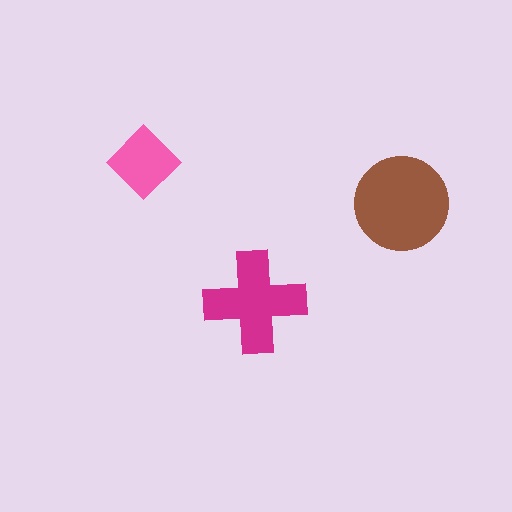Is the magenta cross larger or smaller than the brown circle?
Smaller.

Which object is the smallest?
The pink diamond.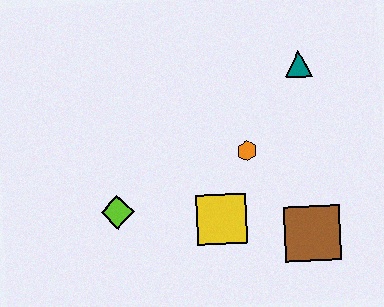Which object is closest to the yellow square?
The orange hexagon is closest to the yellow square.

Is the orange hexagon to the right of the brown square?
No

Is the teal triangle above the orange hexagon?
Yes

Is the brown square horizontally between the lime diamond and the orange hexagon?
No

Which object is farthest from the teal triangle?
The lime diamond is farthest from the teal triangle.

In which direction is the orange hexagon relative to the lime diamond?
The orange hexagon is to the right of the lime diamond.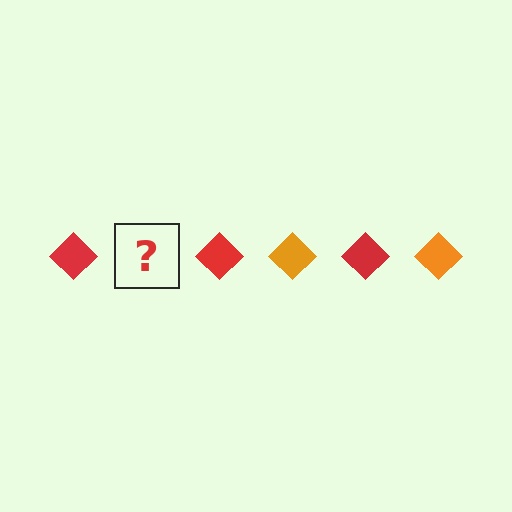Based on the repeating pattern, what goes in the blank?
The blank should be an orange diamond.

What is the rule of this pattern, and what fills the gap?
The rule is that the pattern cycles through red, orange diamonds. The gap should be filled with an orange diamond.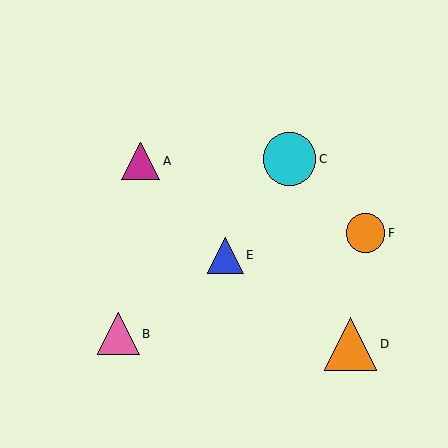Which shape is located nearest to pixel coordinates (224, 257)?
The blue triangle (labeled E) at (225, 255) is nearest to that location.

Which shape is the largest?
The orange triangle (labeled D) is the largest.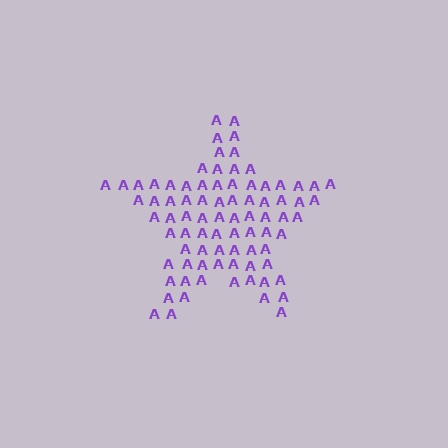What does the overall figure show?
The overall figure shows a star.